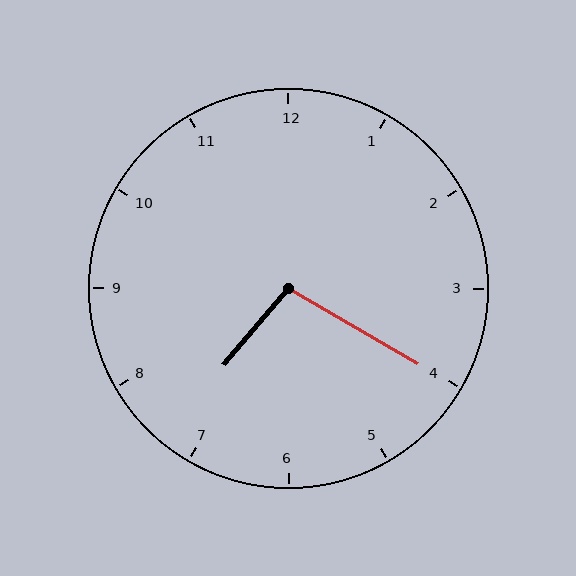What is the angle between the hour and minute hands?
Approximately 100 degrees.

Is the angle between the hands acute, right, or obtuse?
It is obtuse.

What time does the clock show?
7:20.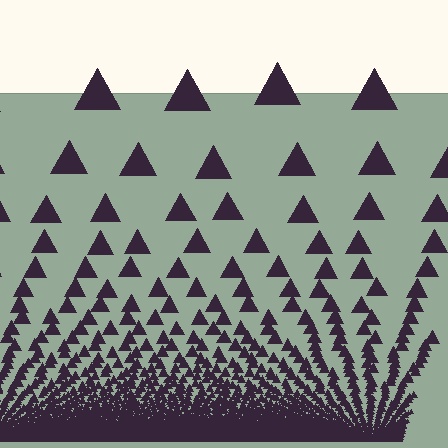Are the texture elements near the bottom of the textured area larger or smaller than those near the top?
Smaller. The gradient is inverted — elements near the bottom are smaller and denser.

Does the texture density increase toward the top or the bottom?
Density increases toward the bottom.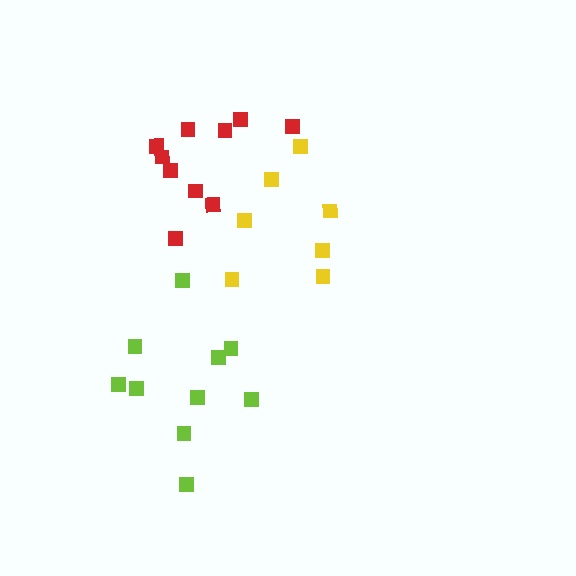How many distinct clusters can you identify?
There are 3 distinct clusters.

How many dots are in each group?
Group 1: 10 dots, Group 2: 10 dots, Group 3: 7 dots (27 total).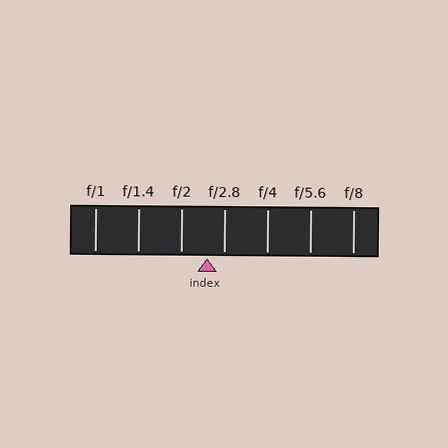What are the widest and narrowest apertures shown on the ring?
The widest aperture shown is f/1 and the narrowest is f/8.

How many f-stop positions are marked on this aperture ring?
There are 7 f-stop positions marked.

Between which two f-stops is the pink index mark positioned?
The index mark is between f/2 and f/2.8.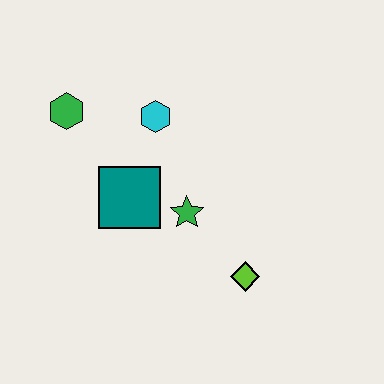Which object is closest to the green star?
The teal square is closest to the green star.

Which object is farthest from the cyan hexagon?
The lime diamond is farthest from the cyan hexagon.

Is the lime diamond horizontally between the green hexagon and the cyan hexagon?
No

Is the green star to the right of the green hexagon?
Yes